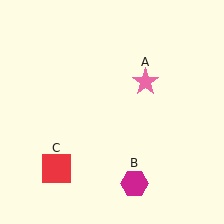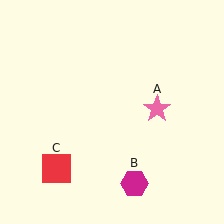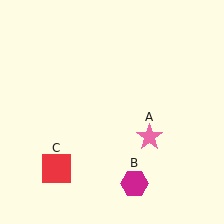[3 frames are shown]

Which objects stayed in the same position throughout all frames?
Magenta hexagon (object B) and red square (object C) remained stationary.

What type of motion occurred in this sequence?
The pink star (object A) rotated clockwise around the center of the scene.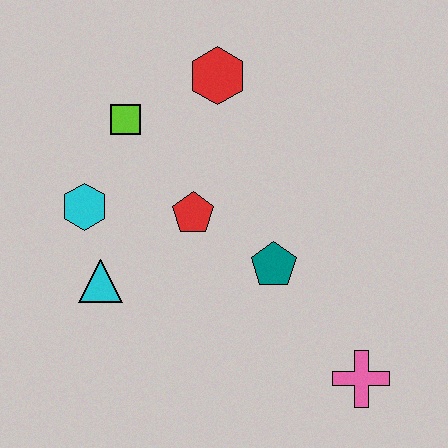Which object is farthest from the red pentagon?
The pink cross is farthest from the red pentagon.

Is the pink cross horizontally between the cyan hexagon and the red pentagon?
No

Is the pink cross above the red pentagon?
No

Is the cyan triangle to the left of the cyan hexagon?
No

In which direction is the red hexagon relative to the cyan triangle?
The red hexagon is above the cyan triangle.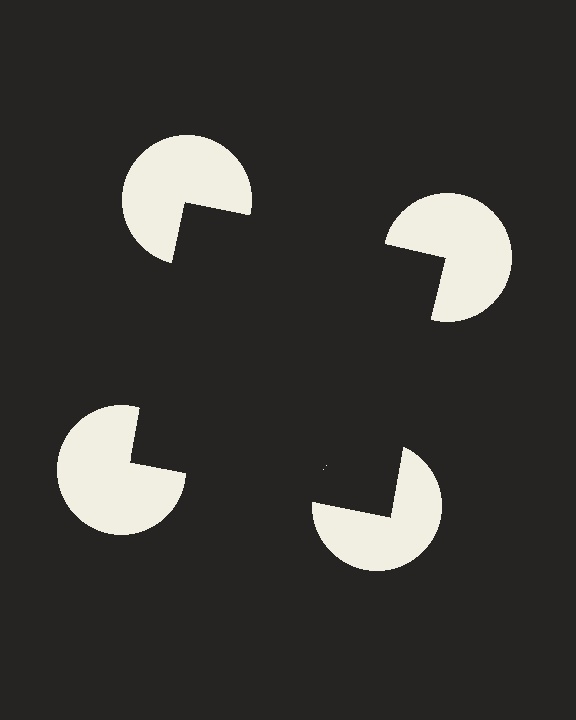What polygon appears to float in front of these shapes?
An illusory square — its edges are inferred from the aligned wedge cuts in the pac-man discs, not physically drawn.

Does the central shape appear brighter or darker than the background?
It typically appears slightly darker than the background, even though no actual brightness change is drawn.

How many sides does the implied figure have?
4 sides.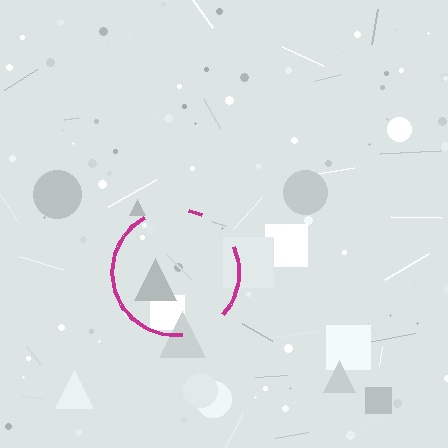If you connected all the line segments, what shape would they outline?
They would outline a circle.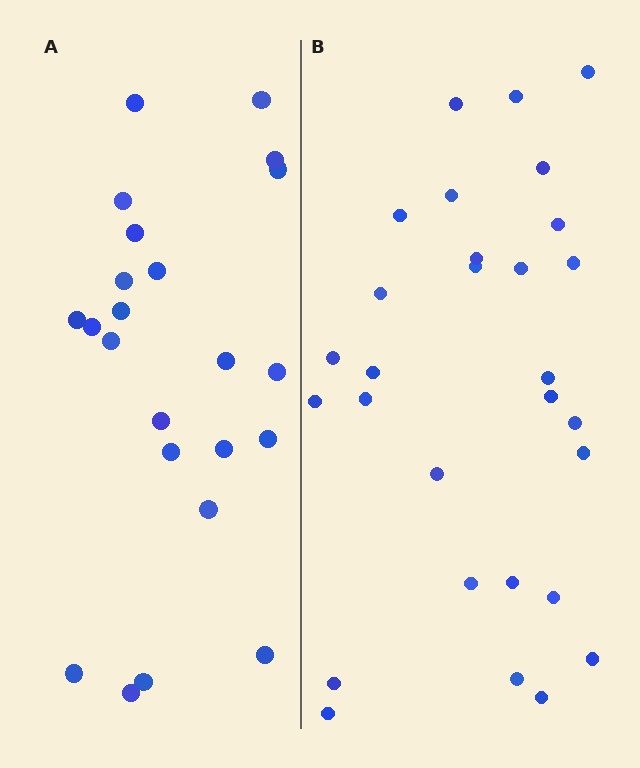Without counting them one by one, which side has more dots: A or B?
Region B (the right region) has more dots.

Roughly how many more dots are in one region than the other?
Region B has about 6 more dots than region A.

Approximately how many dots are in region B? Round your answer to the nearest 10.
About 30 dots. (The exact count is 29, which rounds to 30.)